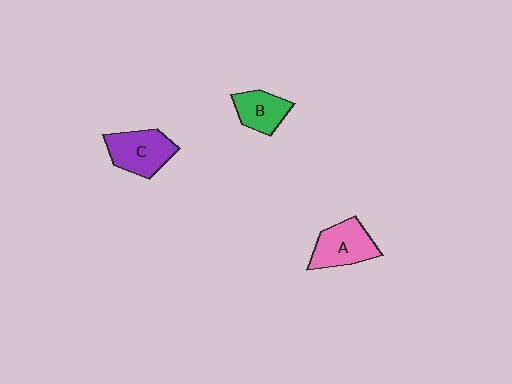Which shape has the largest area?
Shape C (purple).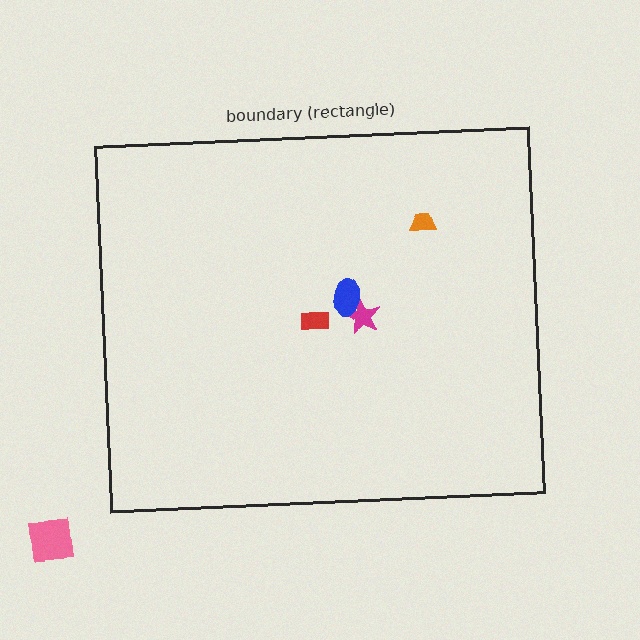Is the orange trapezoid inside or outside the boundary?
Inside.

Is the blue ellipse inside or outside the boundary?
Inside.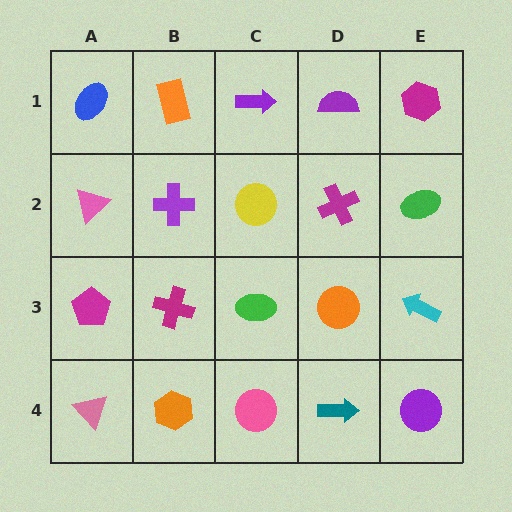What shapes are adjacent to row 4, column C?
A green ellipse (row 3, column C), an orange hexagon (row 4, column B), a teal arrow (row 4, column D).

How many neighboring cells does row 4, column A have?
2.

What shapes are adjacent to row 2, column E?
A magenta hexagon (row 1, column E), a cyan arrow (row 3, column E), a magenta cross (row 2, column D).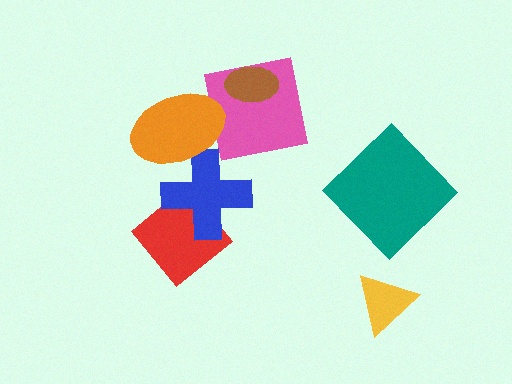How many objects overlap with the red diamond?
1 object overlaps with the red diamond.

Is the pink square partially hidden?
Yes, it is partially covered by another shape.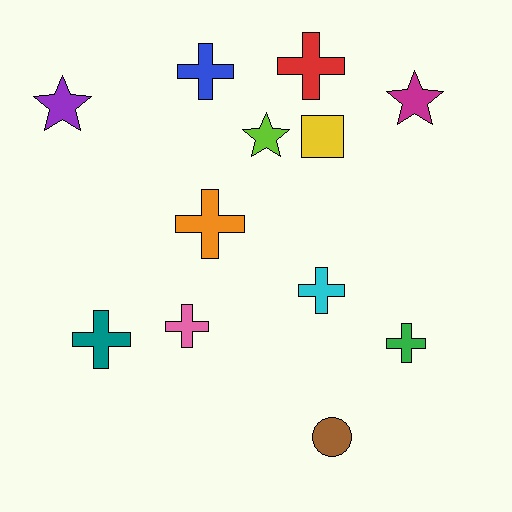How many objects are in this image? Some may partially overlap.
There are 12 objects.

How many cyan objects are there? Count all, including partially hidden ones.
There is 1 cyan object.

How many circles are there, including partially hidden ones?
There is 1 circle.